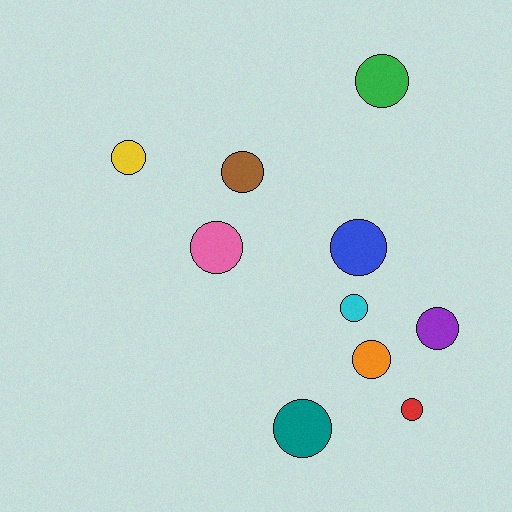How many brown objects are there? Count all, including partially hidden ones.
There is 1 brown object.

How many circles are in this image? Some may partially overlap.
There are 10 circles.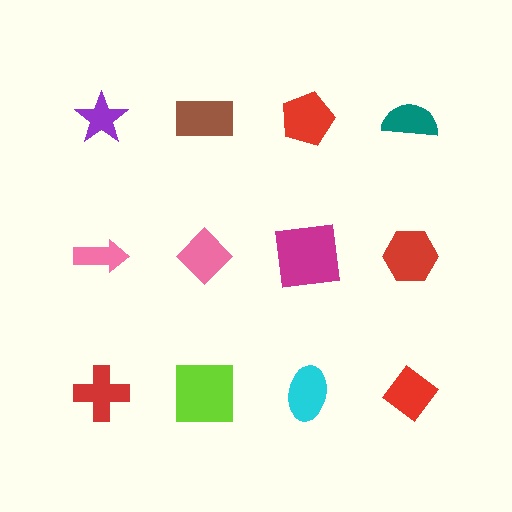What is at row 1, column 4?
A teal semicircle.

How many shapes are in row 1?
4 shapes.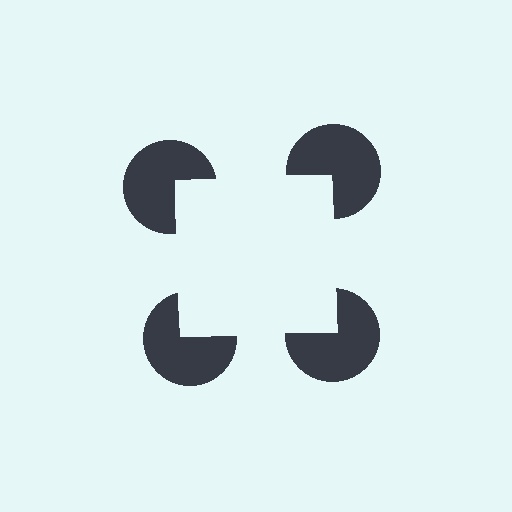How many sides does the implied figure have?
4 sides.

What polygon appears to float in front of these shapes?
An illusory square — its edges are inferred from the aligned wedge cuts in the pac-man discs, not physically drawn.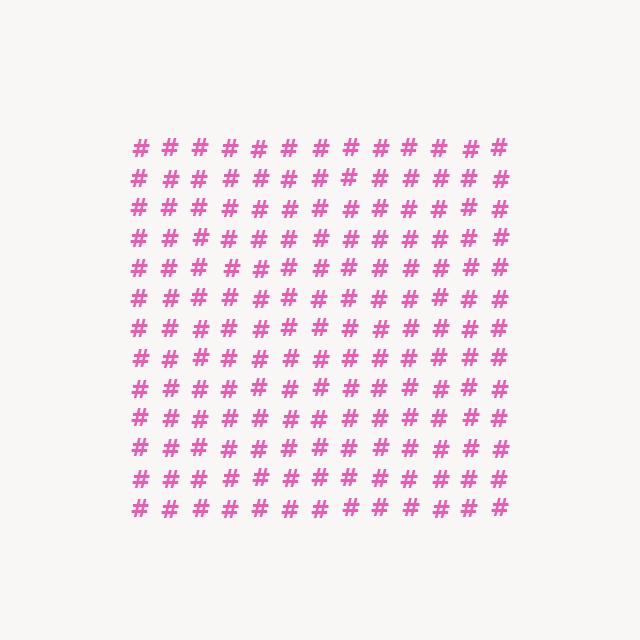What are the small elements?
The small elements are hash symbols.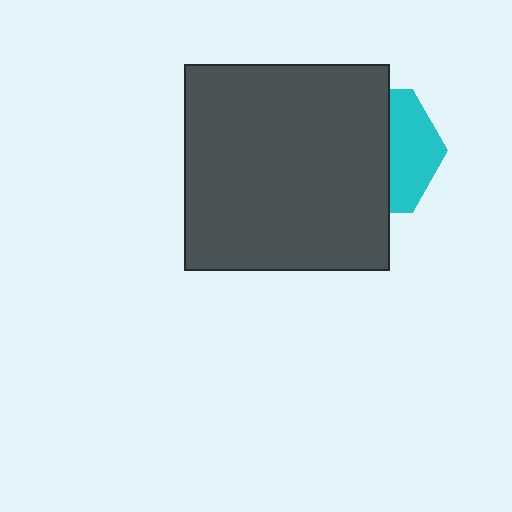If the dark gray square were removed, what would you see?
You would see the complete cyan hexagon.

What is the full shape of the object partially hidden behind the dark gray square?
The partially hidden object is a cyan hexagon.